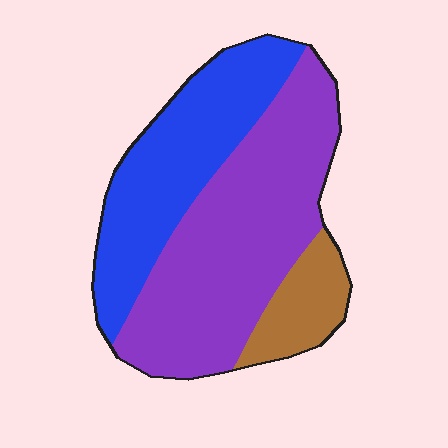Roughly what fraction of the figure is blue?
Blue covers 35% of the figure.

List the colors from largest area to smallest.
From largest to smallest: purple, blue, brown.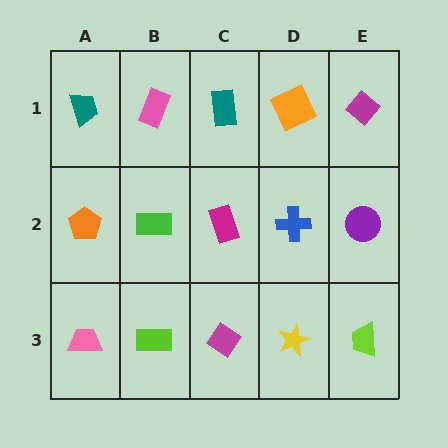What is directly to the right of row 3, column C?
A yellow star.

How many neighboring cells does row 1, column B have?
3.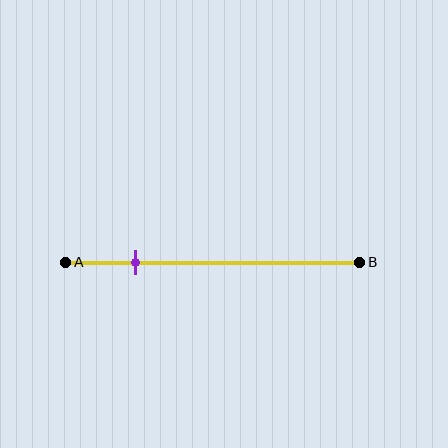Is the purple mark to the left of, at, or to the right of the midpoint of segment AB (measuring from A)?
The purple mark is to the left of the midpoint of segment AB.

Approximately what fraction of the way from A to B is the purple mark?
The purple mark is approximately 25% of the way from A to B.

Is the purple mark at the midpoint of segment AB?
No, the mark is at about 25% from A, not at the 50% midpoint.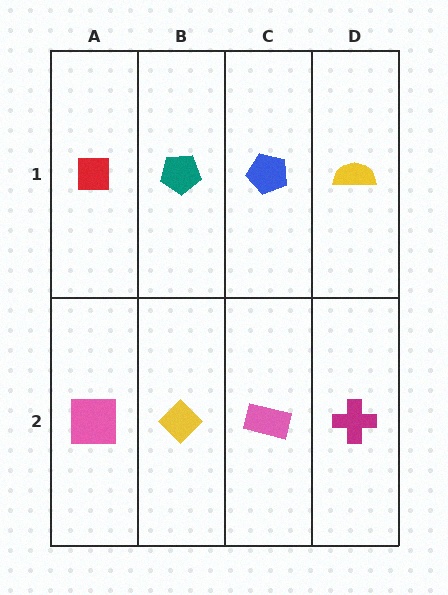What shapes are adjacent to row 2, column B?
A teal pentagon (row 1, column B), a pink square (row 2, column A), a pink rectangle (row 2, column C).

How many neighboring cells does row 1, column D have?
2.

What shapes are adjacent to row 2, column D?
A yellow semicircle (row 1, column D), a pink rectangle (row 2, column C).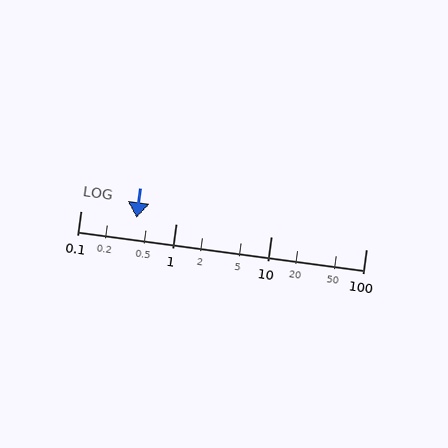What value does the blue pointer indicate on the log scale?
The pointer indicates approximately 0.39.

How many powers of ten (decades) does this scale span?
The scale spans 3 decades, from 0.1 to 100.